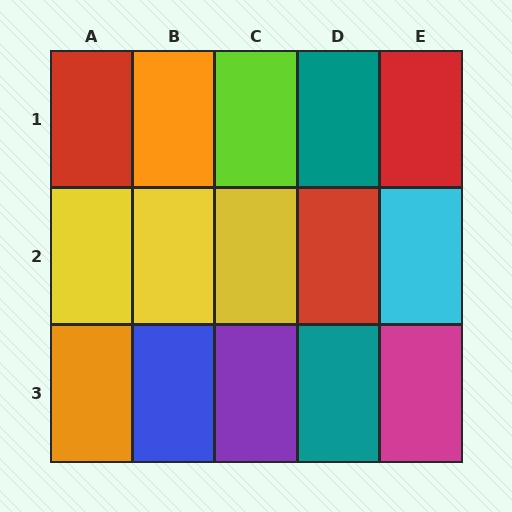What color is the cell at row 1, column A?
Red.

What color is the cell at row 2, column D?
Red.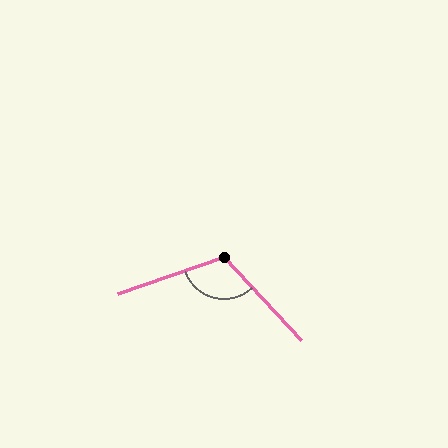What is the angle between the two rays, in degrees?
Approximately 114 degrees.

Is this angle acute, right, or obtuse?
It is obtuse.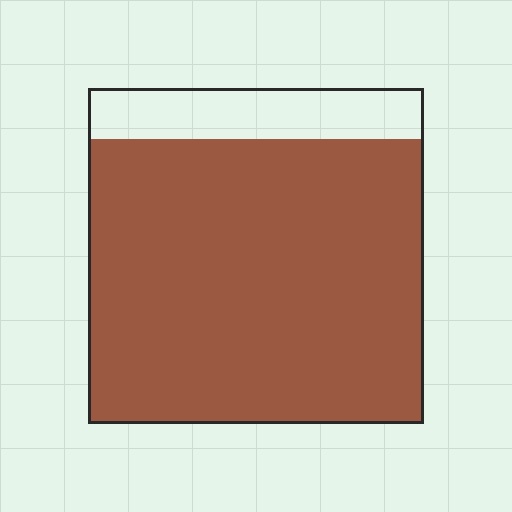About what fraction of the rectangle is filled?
About five sixths (5/6).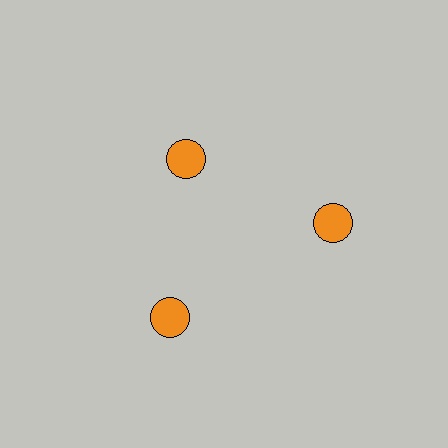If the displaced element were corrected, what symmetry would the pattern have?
It would have 3-fold rotational symmetry — the pattern would map onto itself every 120 degrees.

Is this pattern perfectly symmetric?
No. The 3 orange circles are arranged in a ring, but one element near the 11 o'clock position is pulled inward toward the center, breaking the 3-fold rotational symmetry.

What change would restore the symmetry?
The symmetry would be restored by moving it outward, back onto the ring so that all 3 circles sit at equal angles and equal distance from the center.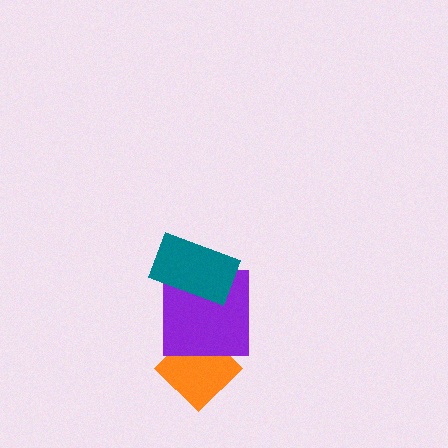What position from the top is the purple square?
The purple square is 2nd from the top.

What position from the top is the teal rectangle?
The teal rectangle is 1st from the top.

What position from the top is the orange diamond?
The orange diamond is 3rd from the top.